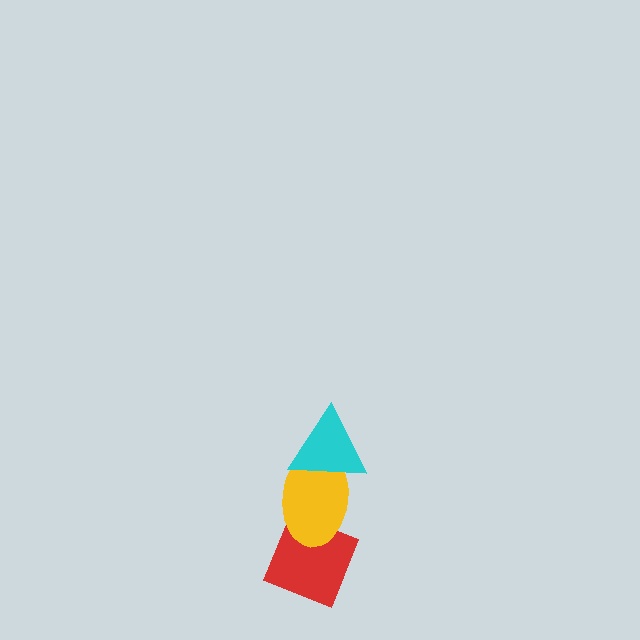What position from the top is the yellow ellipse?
The yellow ellipse is 2nd from the top.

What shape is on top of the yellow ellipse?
The cyan triangle is on top of the yellow ellipse.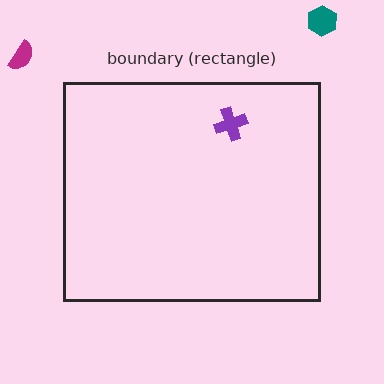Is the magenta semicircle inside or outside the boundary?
Outside.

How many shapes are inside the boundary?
1 inside, 2 outside.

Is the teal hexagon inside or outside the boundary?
Outside.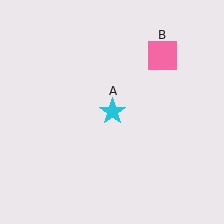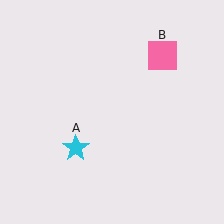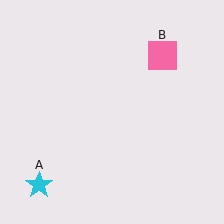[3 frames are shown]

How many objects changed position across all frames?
1 object changed position: cyan star (object A).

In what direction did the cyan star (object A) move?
The cyan star (object A) moved down and to the left.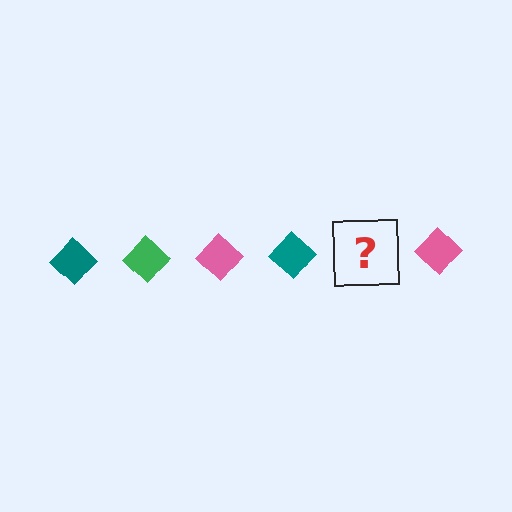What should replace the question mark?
The question mark should be replaced with a green diamond.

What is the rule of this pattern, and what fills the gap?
The rule is that the pattern cycles through teal, green, pink diamonds. The gap should be filled with a green diamond.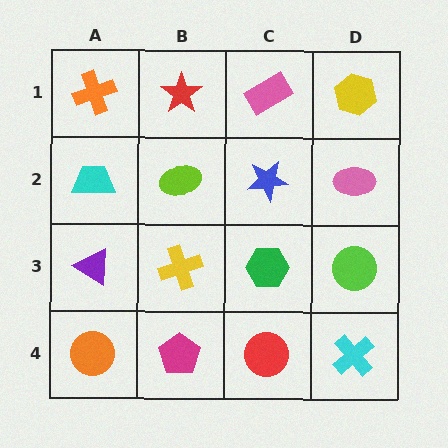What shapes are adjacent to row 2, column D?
A yellow hexagon (row 1, column D), a lime circle (row 3, column D), a blue star (row 2, column C).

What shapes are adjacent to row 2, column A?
An orange cross (row 1, column A), a purple triangle (row 3, column A), a lime ellipse (row 2, column B).